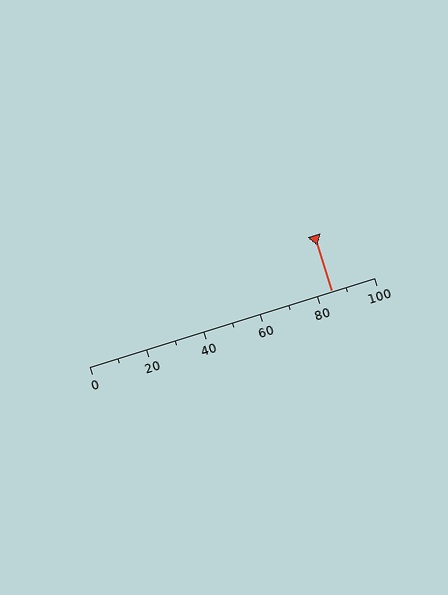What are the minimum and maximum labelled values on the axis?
The axis runs from 0 to 100.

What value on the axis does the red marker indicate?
The marker indicates approximately 85.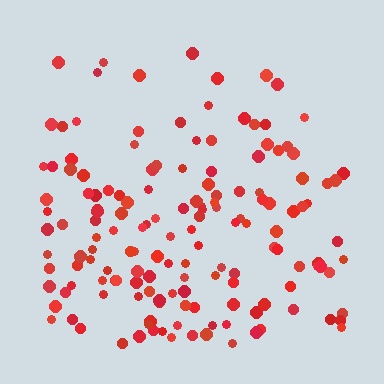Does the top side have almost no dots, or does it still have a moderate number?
Still a moderate number, just noticeably fewer than the bottom.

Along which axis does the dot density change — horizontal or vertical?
Vertical.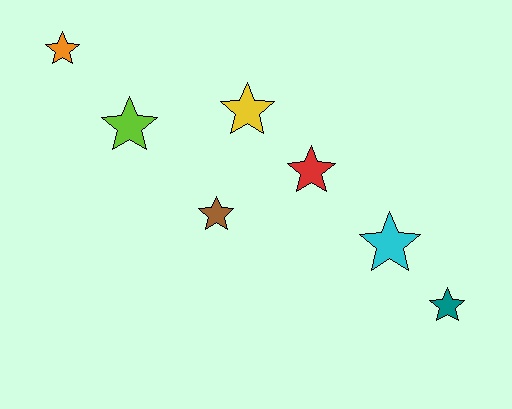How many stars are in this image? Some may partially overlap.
There are 7 stars.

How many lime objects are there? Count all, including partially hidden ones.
There is 1 lime object.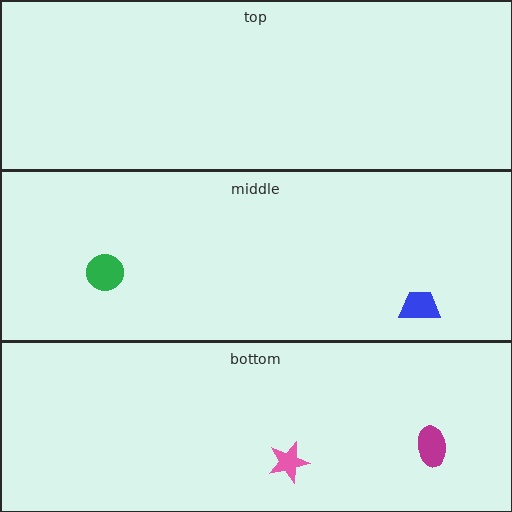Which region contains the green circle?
The middle region.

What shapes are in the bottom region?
The pink star, the magenta ellipse.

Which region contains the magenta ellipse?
The bottom region.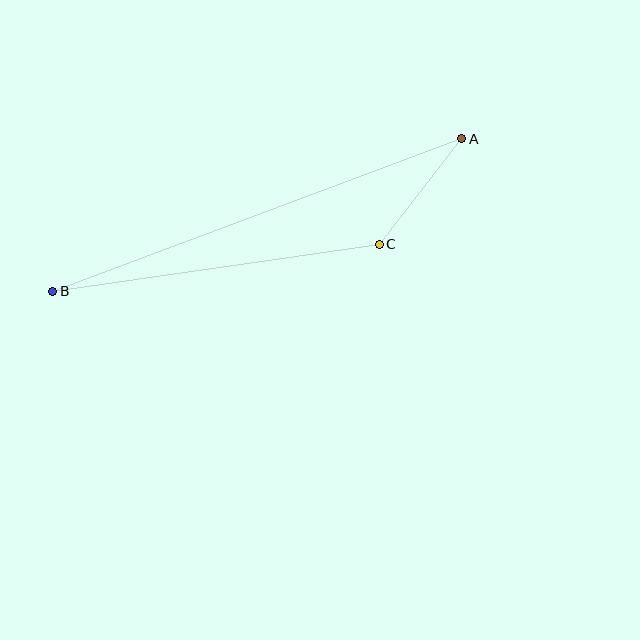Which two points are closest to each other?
Points A and C are closest to each other.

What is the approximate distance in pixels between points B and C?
The distance between B and C is approximately 330 pixels.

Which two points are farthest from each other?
Points A and B are farthest from each other.